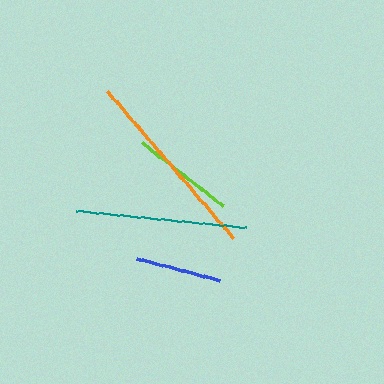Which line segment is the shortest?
The blue line is the shortest at approximately 86 pixels.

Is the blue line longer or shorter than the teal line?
The teal line is longer than the blue line.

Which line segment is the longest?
The orange line is the longest at approximately 194 pixels.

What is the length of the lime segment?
The lime segment is approximately 103 pixels long.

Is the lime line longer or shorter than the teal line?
The teal line is longer than the lime line.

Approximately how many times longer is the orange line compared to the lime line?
The orange line is approximately 1.9 times the length of the lime line.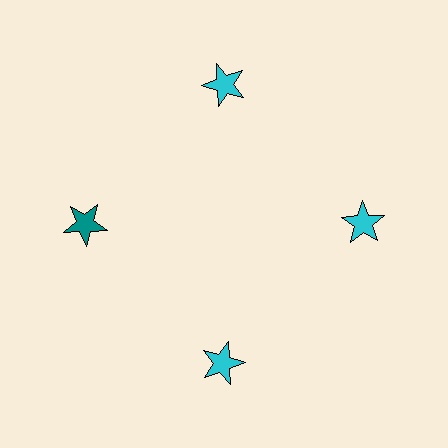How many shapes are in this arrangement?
There are 4 shapes arranged in a ring pattern.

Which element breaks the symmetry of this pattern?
The teal star at roughly the 9 o'clock position breaks the symmetry. All other shapes are cyan stars.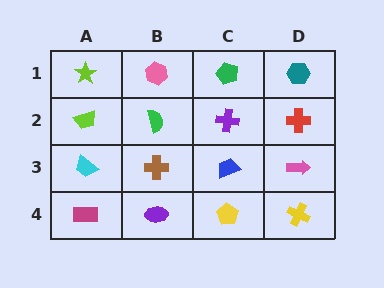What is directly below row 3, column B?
A purple ellipse.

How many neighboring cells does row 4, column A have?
2.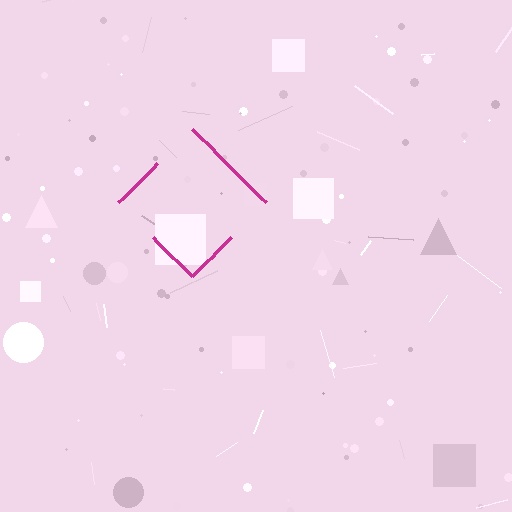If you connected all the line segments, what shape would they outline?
They would outline a diamond.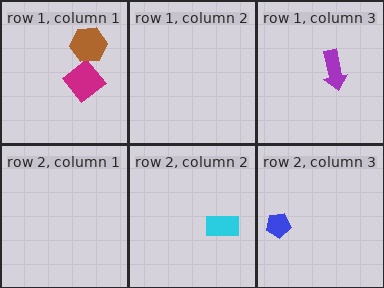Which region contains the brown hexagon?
The row 1, column 1 region.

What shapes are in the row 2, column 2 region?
The cyan rectangle.